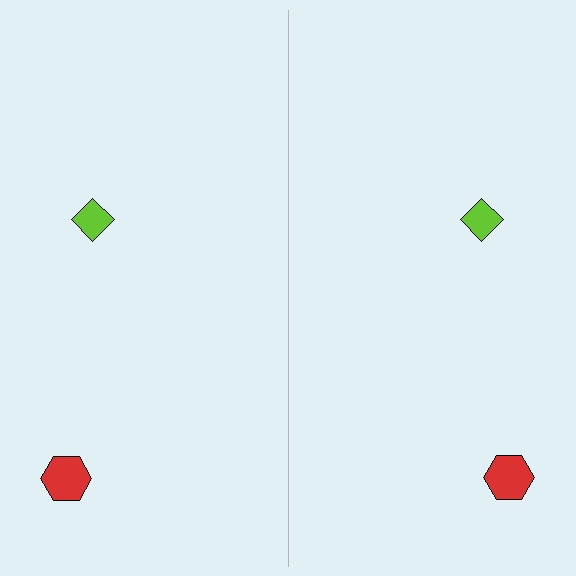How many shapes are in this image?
There are 4 shapes in this image.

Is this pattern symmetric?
Yes, this pattern has bilateral (reflection) symmetry.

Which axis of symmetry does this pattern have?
The pattern has a vertical axis of symmetry running through the center of the image.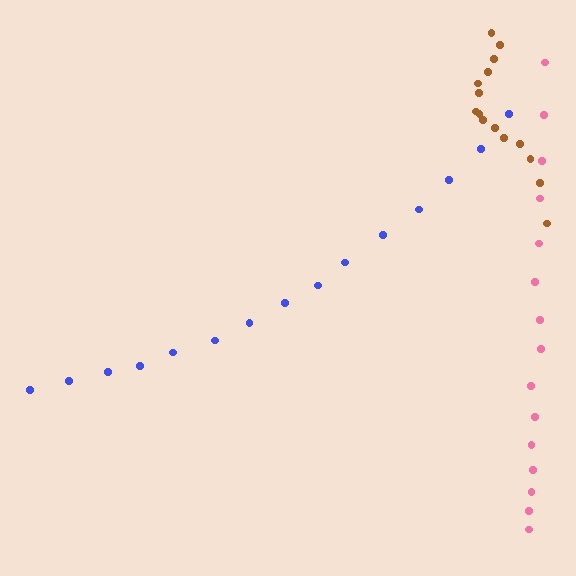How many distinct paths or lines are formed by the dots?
There are 3 distinct paths.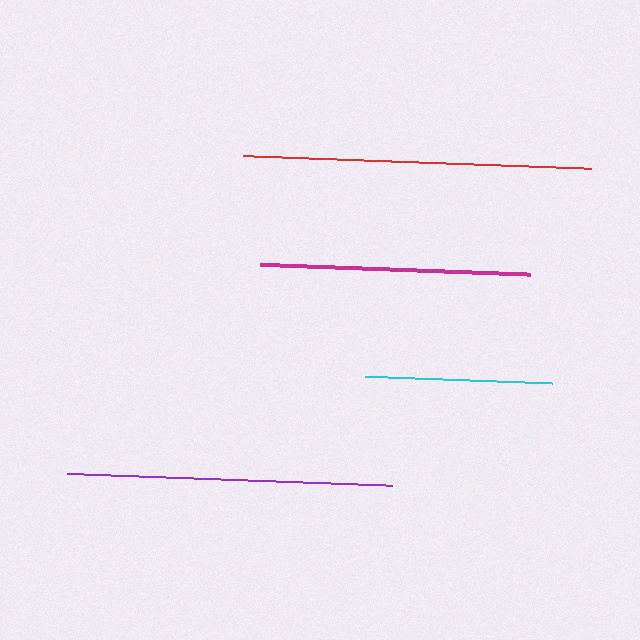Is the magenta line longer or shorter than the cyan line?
The magenta line is longer than the cyan line.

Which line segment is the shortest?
The cyan line is the shortest at approximately 187 pixels.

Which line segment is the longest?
The red line is the longest at approximately 347 pixels.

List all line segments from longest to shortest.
From longest to shortest: red, purple, magenta, cyan.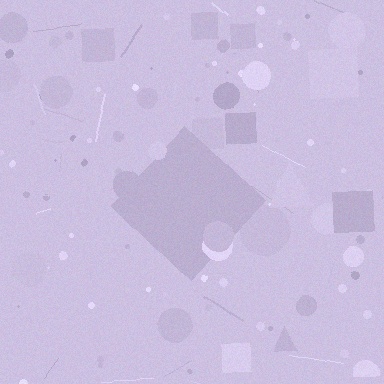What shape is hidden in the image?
A diamond is hidden in the image.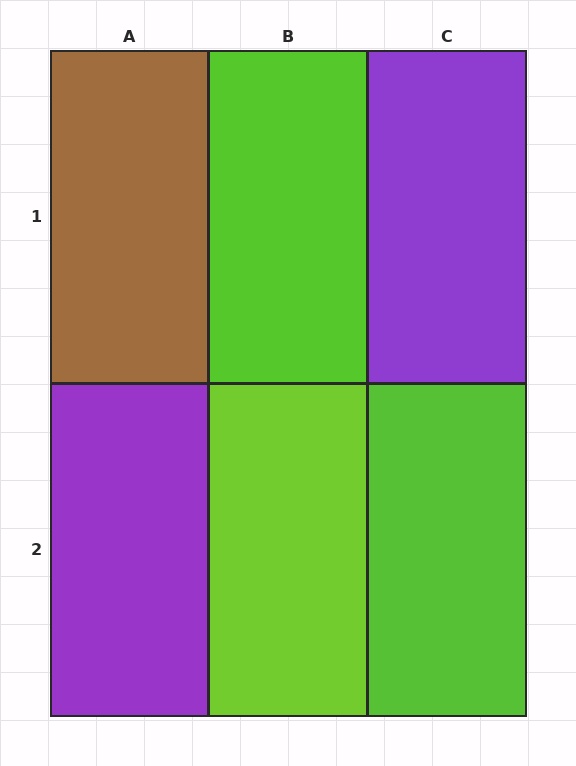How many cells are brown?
1 cell is brown.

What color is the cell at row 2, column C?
Lime.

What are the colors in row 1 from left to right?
Brown, lime, purple.